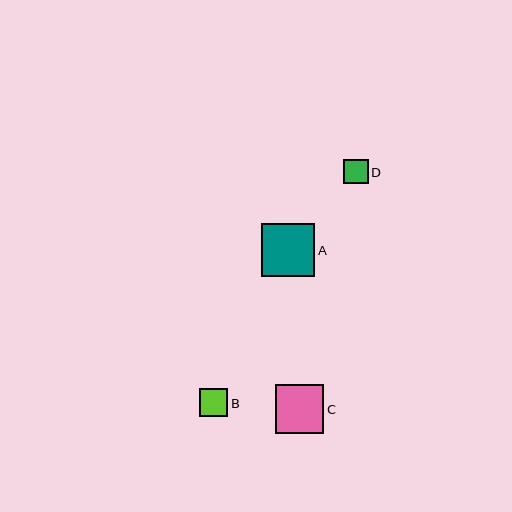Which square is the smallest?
Square D is the smallest with a size of approximately 25 pixels.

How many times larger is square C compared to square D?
Square C is approximately 2.0 times the size of square D.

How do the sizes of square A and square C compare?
Square A and square C are approximately the same size.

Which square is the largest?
Square A is the largest with a size of approximately 53 pixels.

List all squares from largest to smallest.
From largest to smallest: A, C, B, D.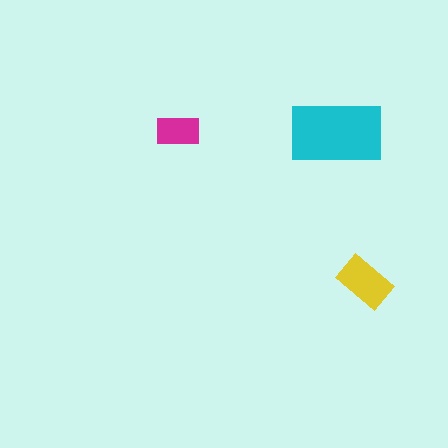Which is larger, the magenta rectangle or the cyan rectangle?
The cyan one.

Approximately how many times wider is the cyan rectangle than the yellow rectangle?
About 1.5 times wider.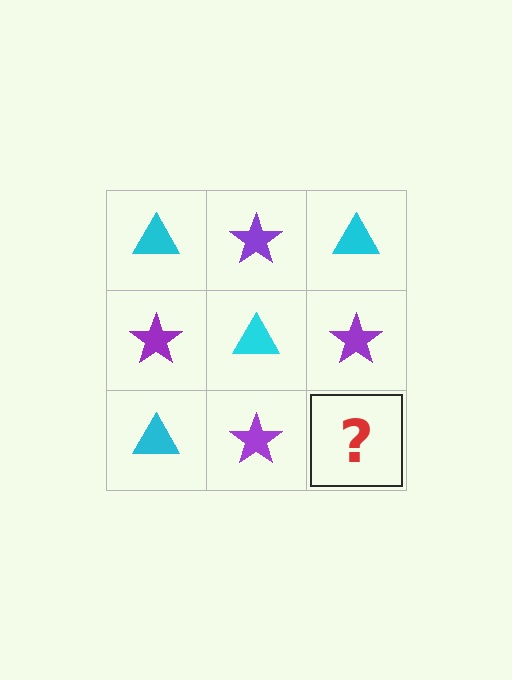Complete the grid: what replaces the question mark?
The question mark should be replaced with a cyan triangle.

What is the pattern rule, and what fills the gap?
The rule is that it alternates cyan triangle and purple star in a checkerboard pattern. The gap should be filled with a cyan triangle.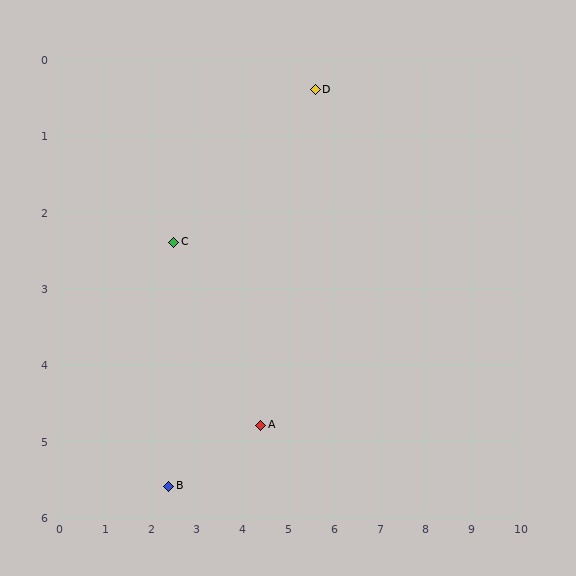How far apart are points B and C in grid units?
Points B and C are about 3.2 grid units apart.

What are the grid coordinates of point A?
Point A is at approximately (4.4, 4.8).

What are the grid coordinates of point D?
Point D is at approximately (5.6, 0.4).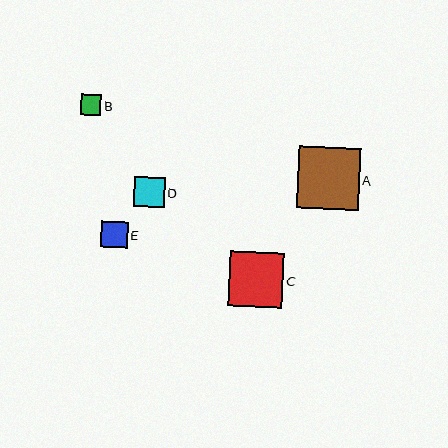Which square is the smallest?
Square B is the smallest with a size of approximately 20 pixels.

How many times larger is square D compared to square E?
Square D is approximately 1.1 times the size of square E.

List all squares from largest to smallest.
From largest to smallest: A, C, D, E, B.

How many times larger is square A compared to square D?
Square A is approximately 2.1 times the size of square D.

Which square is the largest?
Square A is the largest with a size of approximately 62 pixels.